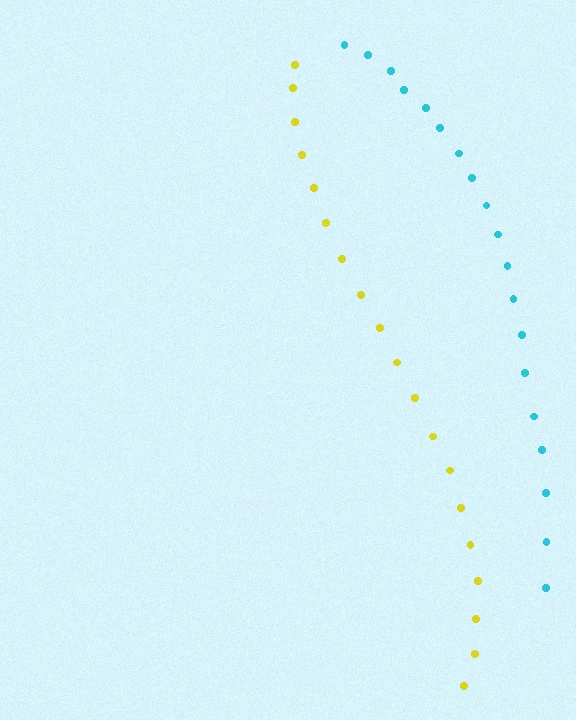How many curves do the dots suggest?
There are 2 distinct paths.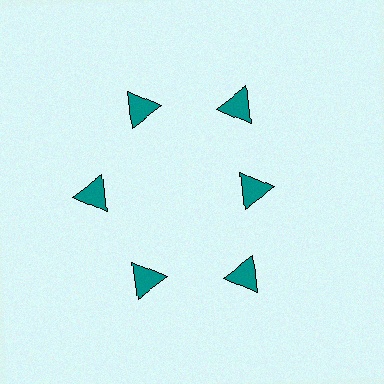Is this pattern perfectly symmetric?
No. The 6 teal triangles are arranged in a ring, but one element near the 3 o'clock position is pulled inward toward the center, breaking the 6-fold rotational symmetry.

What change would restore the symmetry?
The symmetry would be restored by moving it outward, back onto the ring so that all 6 triangles sit at equal angles and equal distance from the center.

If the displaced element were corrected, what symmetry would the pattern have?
It would have 6-fold rotational symmetry — the pattern would map onto itself every 60 degrees.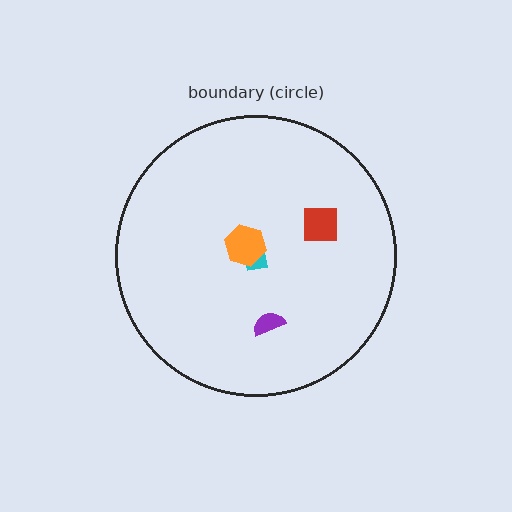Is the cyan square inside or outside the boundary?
Inside.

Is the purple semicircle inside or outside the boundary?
Inside.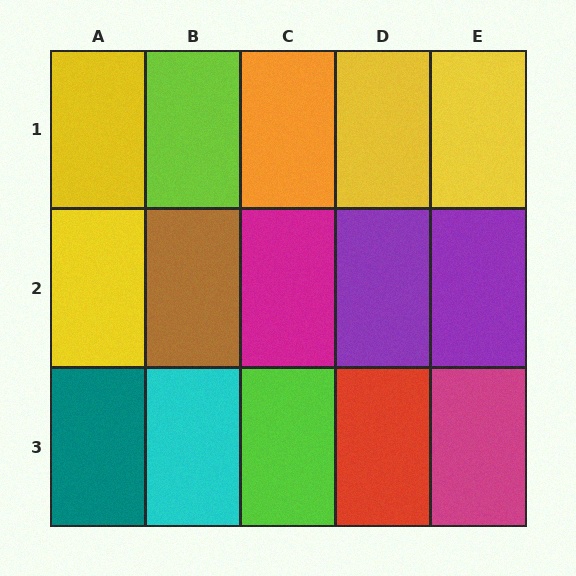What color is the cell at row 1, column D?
Yellow.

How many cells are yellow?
4 cells are yellow.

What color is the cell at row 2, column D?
Purple.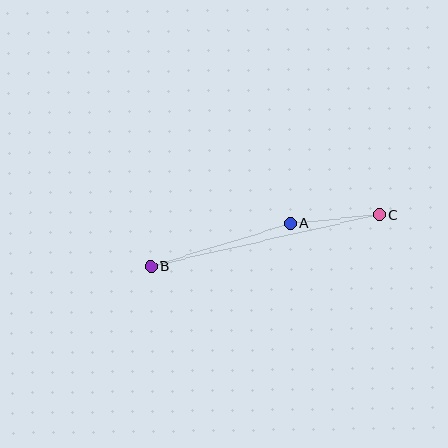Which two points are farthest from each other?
Points B and C are farthest from each other.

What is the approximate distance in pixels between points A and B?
The distance between A and B is approximately 146 pixels.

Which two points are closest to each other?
Points A and C are closest to each other.